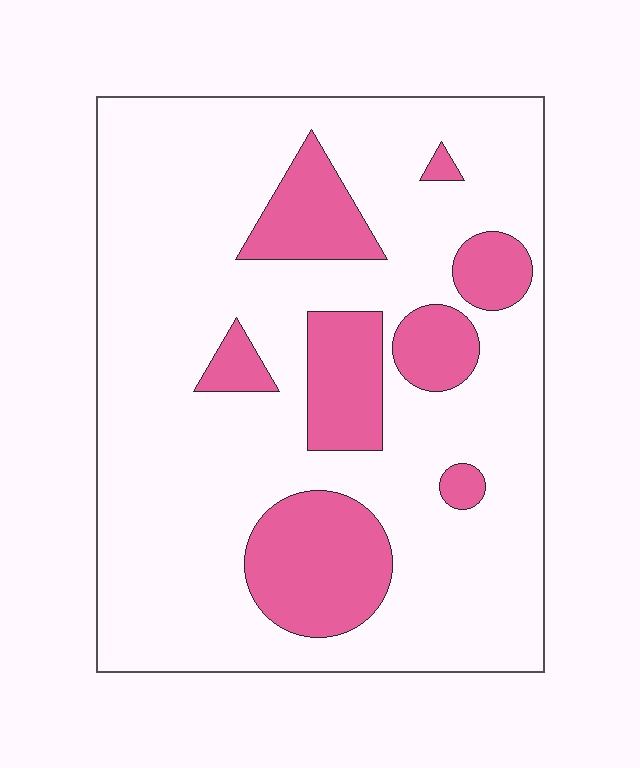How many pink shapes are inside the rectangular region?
8.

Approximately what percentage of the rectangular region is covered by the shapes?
Approximately 20%.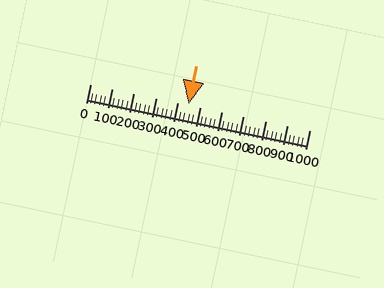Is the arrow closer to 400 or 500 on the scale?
The arrow is closer to 400.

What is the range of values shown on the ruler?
The ruler shows values from 0 to 1000.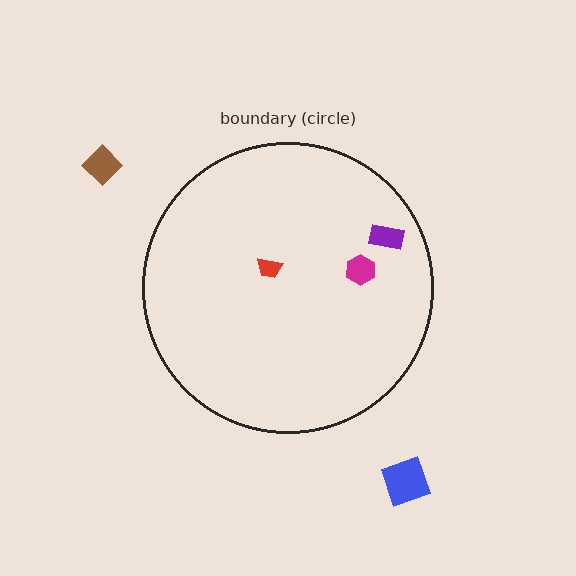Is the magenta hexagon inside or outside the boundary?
Inside.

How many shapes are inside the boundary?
3 inside, 2 outside.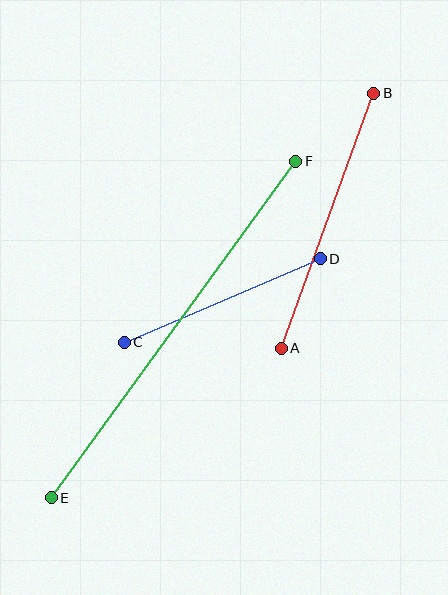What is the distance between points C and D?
The distance is approximately 213 pixels.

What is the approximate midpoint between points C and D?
The midpoint is at approximately (222, 300) pixels.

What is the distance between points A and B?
The distance is approximately 271 pixels.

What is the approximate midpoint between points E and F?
The midpoint is at approximately (173, 330) pixels.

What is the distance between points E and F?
The distance is approximately 416 pixels.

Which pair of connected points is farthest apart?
Points E and F are farthest apart.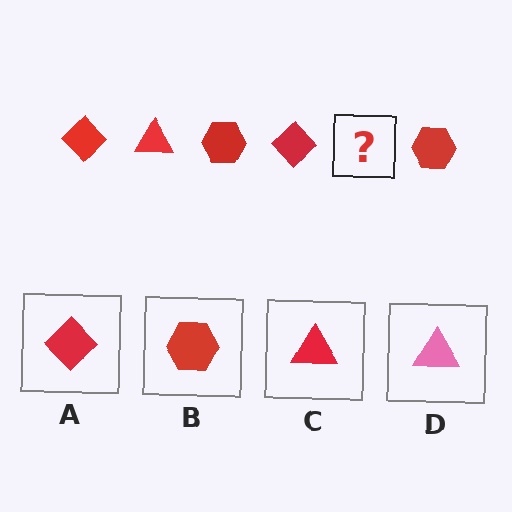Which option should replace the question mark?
Option C.